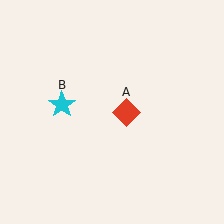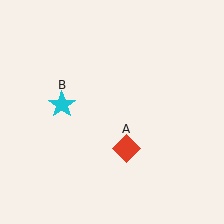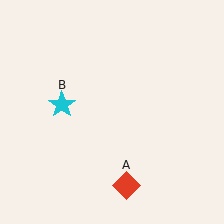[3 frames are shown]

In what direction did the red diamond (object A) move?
The red diamond (object A) moved down.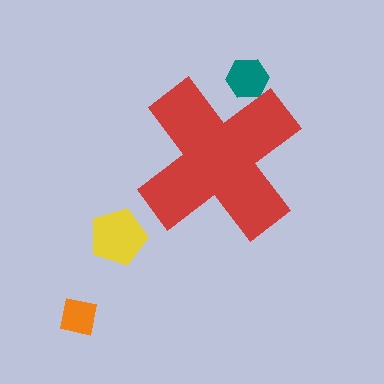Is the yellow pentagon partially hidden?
No, the yellow pentagon is fully visible.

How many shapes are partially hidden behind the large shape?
1 shape is partially hidden.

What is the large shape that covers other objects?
A red cross.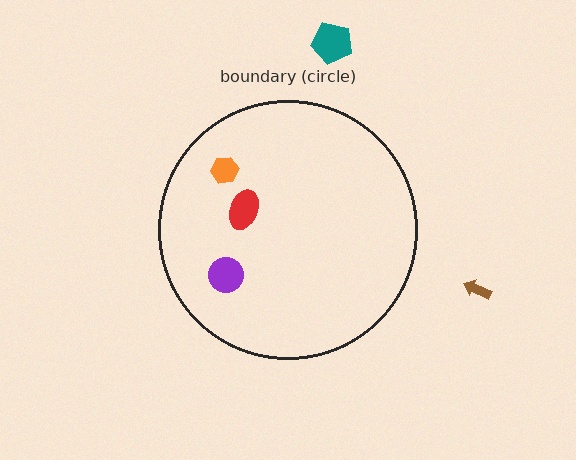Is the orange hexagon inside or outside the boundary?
Inside.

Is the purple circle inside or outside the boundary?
Inside.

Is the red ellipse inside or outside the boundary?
Inside.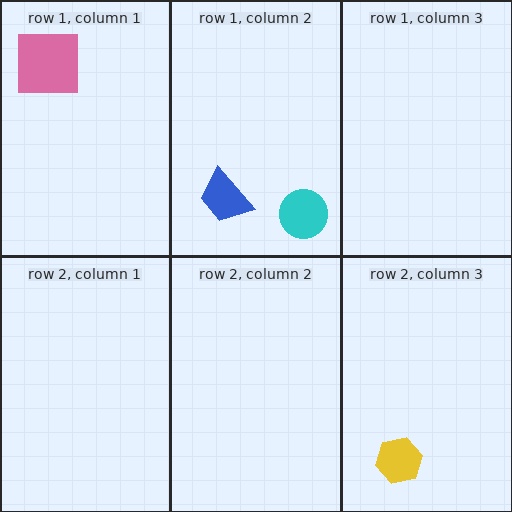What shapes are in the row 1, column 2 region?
The cyan circle, the blue trapezoid.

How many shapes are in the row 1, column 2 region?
2.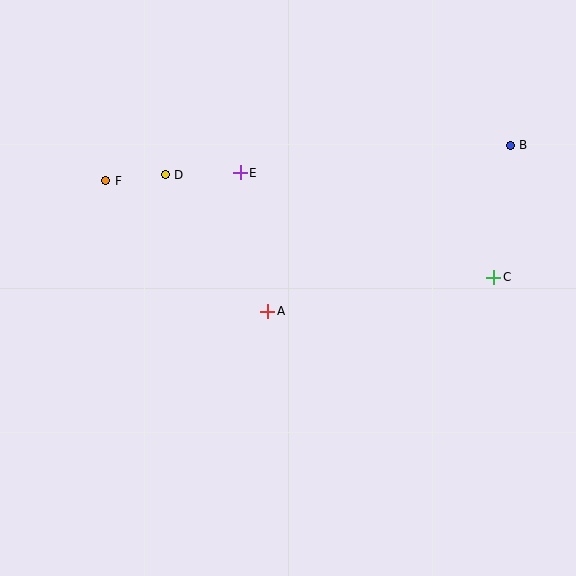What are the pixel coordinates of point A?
Point A is at (268, 311).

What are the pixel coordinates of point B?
Point B is at (510, 145).